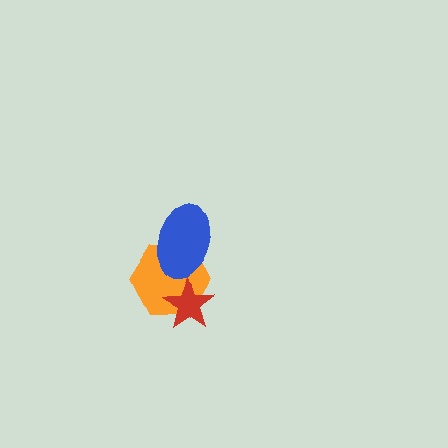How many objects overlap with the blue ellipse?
1 object overlaps with the blue ellipse.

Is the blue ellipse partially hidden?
No, no other shape covers it.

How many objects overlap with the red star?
1 object overlaps with the red star.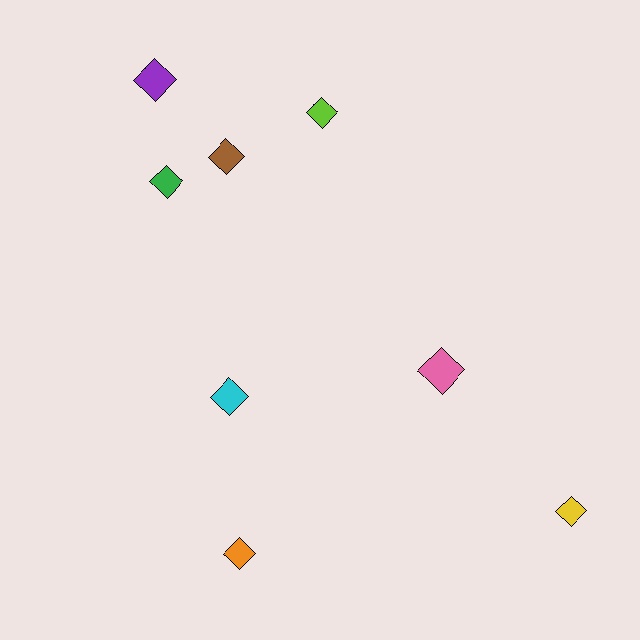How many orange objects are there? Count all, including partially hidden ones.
There is 1 orange object.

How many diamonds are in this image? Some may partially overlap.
There are 8 diamonds.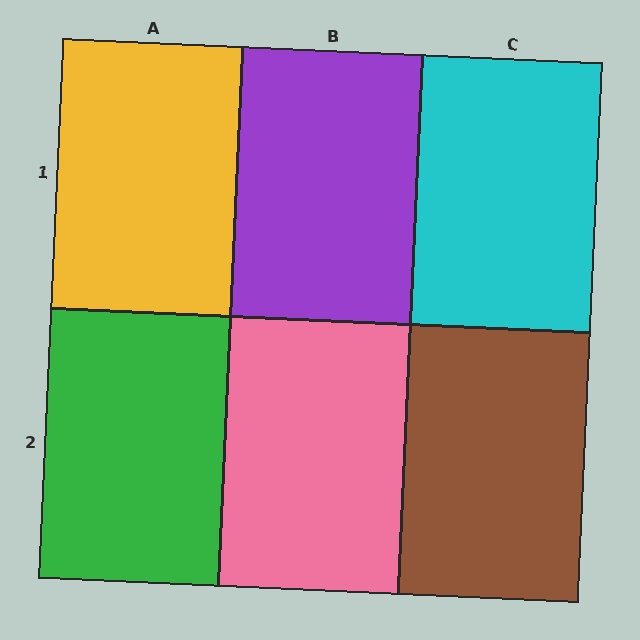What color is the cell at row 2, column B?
Pink.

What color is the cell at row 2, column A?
Green.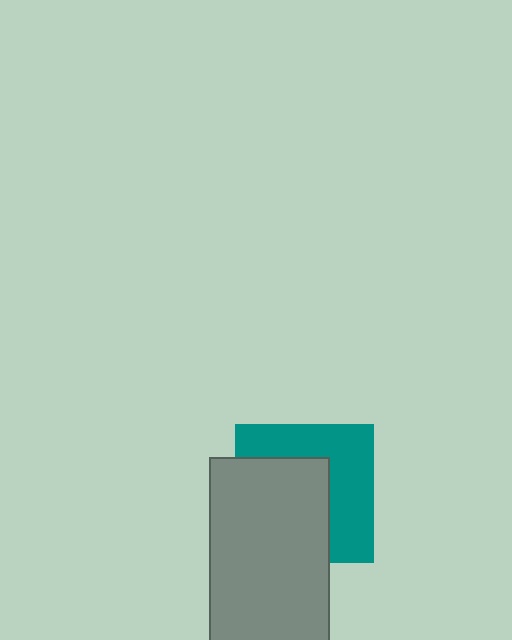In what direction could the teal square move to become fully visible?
The teal square could move toward the upper-right. That would shift it out from behind the gray rectangle entirely.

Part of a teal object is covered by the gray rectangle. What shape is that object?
It is a square.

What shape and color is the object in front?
The object in front is a gray rectangle.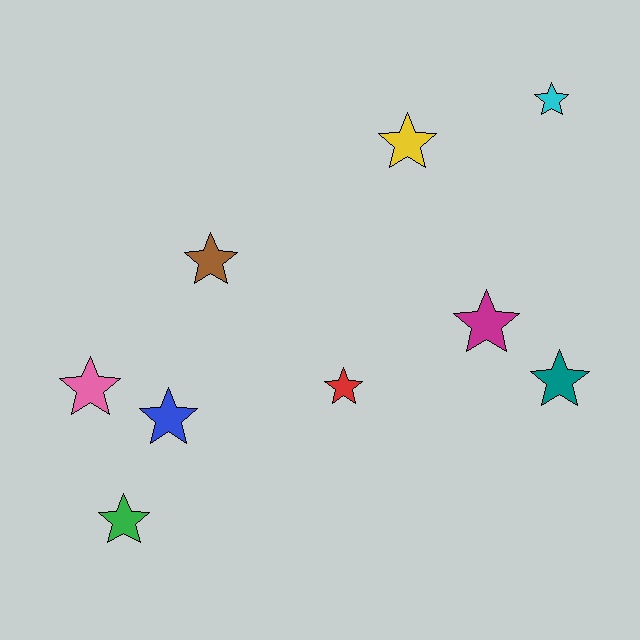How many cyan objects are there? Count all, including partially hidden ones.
There is 1 cyan object.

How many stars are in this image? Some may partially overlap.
There are 9 stars.